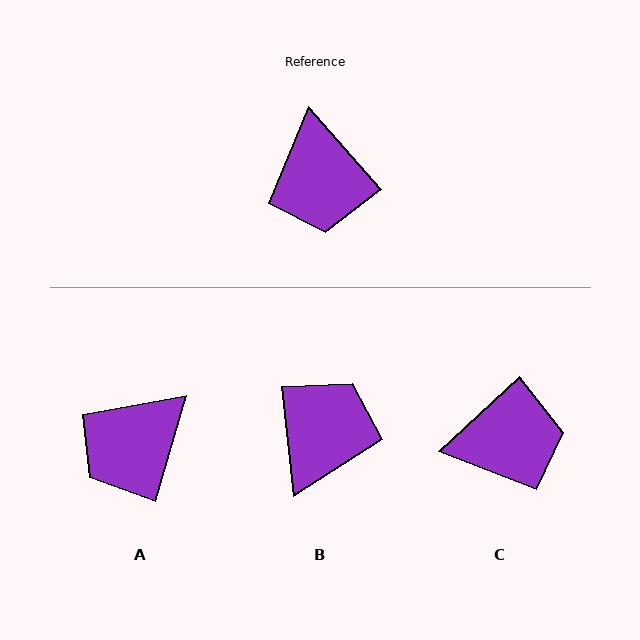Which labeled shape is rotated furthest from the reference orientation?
B, about 145 degrees away.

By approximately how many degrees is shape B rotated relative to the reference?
Approximately 145 degrees counter-clockwise.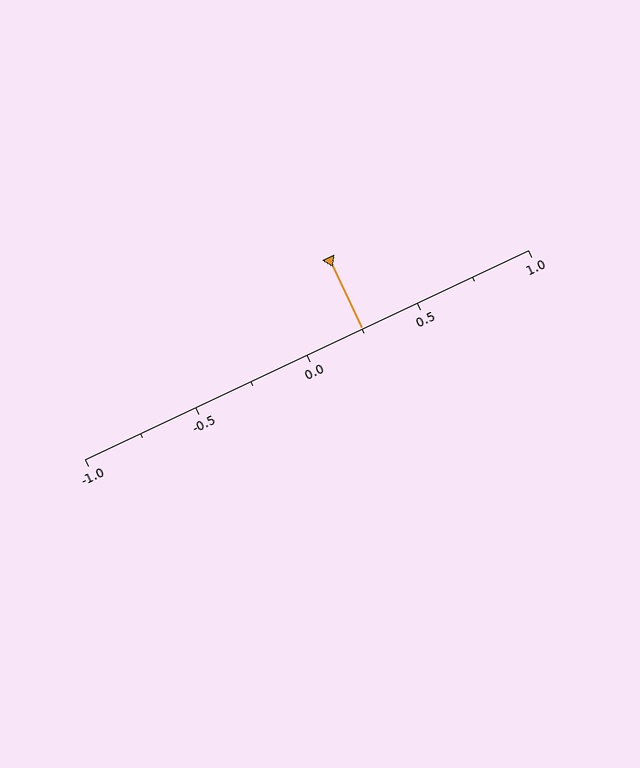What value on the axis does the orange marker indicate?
The marker indicates approximately 0.25.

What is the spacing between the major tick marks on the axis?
The major ticks are spaced 0.5 apart.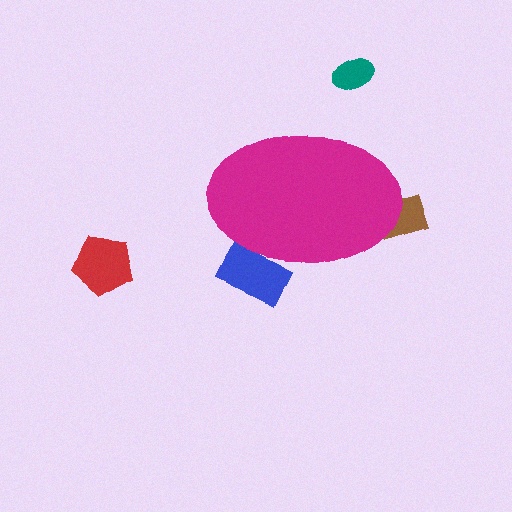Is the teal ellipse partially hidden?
No, the teal ellipse is fully visible.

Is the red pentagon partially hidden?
No, the red pentagon is fully visible.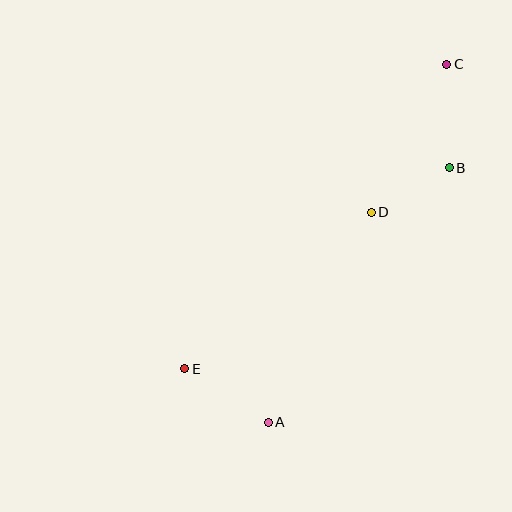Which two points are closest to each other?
Points B and D are closest to each other.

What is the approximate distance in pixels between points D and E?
The distance between D and E is approximately 243 pixels.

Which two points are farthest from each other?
Points C and E are farthest from each other.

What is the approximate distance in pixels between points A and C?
The distance between A and C is approximately 400 pixels.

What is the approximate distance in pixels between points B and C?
The distance between B and C is approximately 103 pixels.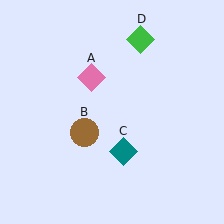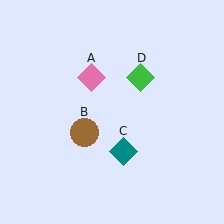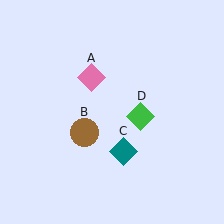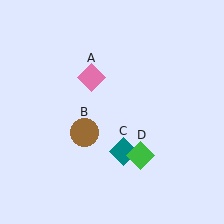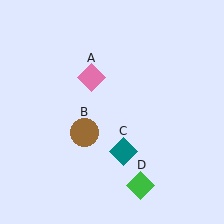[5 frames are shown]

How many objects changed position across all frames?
1 object changed position: green diamond (object D).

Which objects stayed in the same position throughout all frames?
Pink diamond (object A) and brown circle (object B) and teal diamond (object C) remained stationary.